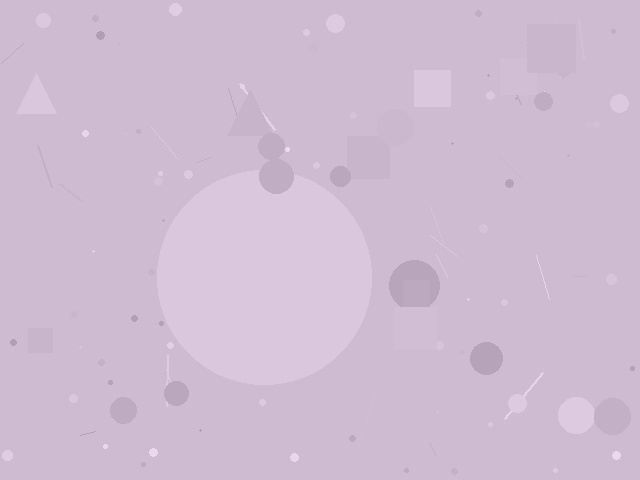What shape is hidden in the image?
A circle is hidden in the image.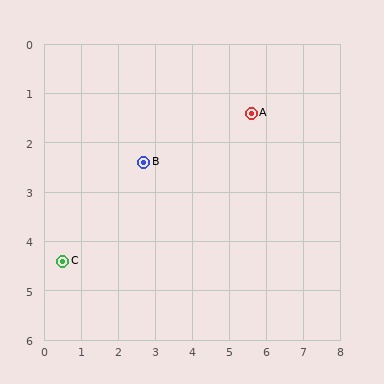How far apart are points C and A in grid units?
Points C and A are about 5.9 grid units apart.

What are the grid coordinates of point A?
Point A is at approximately (5.6, 1.4).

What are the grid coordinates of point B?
Point B is at approximately (2.7, 2.4).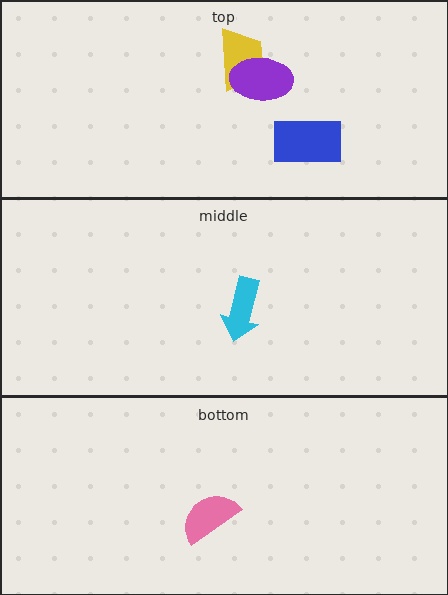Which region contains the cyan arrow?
The middle region.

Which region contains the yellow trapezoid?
The top region.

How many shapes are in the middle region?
1.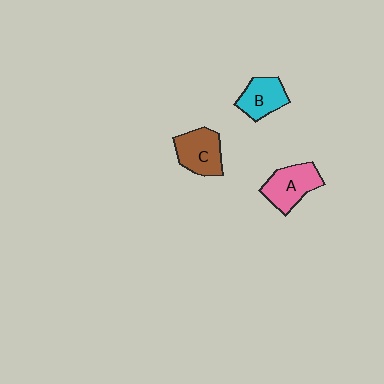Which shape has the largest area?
Shape A (pink).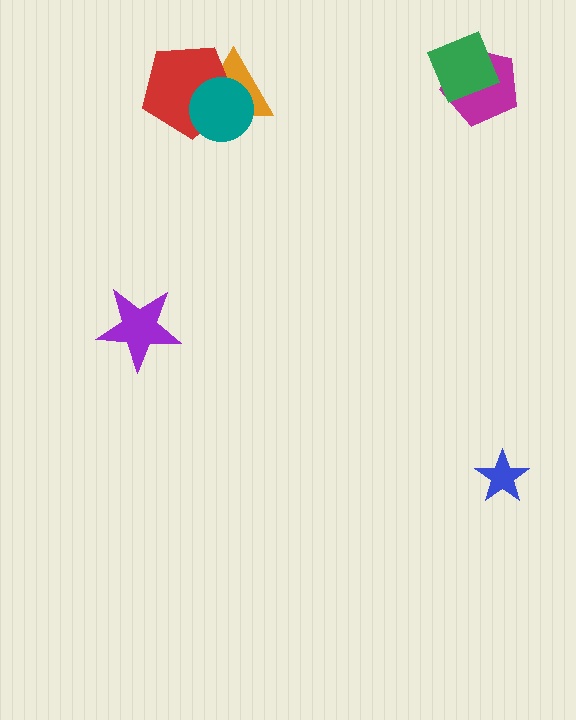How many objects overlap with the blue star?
0 objects overlap with the blue star.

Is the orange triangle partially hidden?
Yes, it is partially covered by another shape.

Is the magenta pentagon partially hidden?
Yes, it is partially covered by another shape.